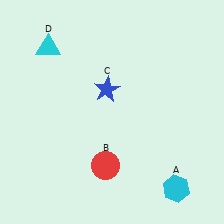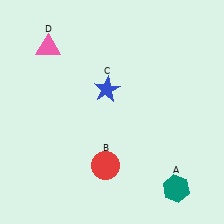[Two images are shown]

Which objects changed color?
A changed from cyan to teal. D changed from cyan to pink.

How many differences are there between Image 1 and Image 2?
There are 2 differences between the two images.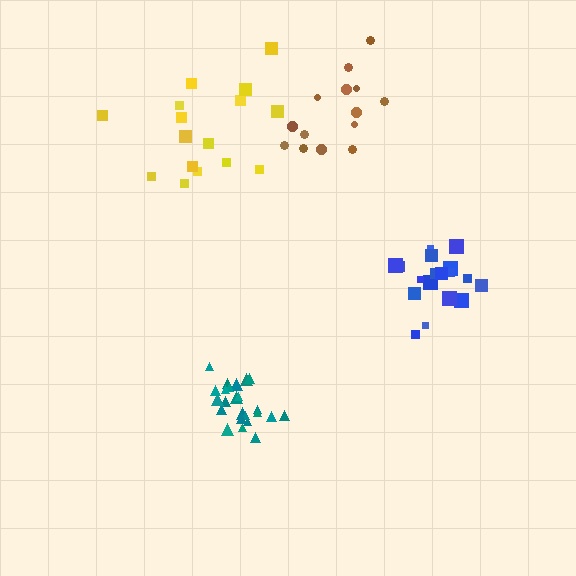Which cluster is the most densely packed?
Teal.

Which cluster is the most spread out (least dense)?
Brown.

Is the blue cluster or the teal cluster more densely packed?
Teal.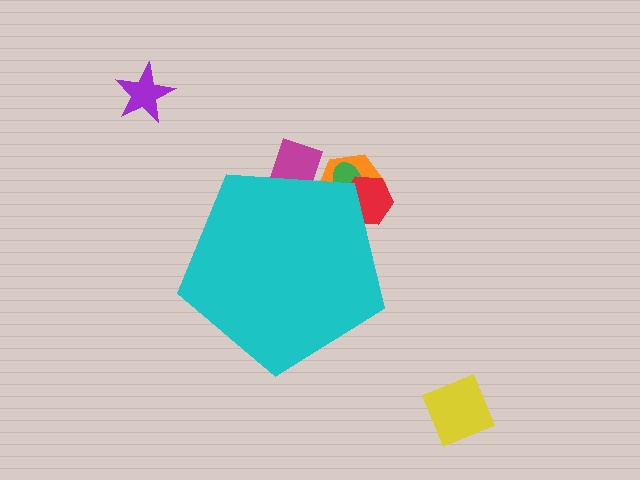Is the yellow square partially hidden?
No, the yellow square is fully visible.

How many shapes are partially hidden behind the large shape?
4 shapes are partially hidden.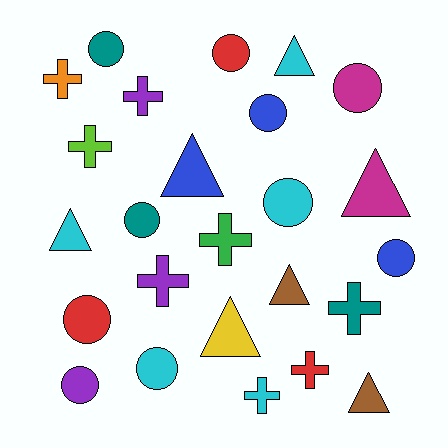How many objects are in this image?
There are 25 objects.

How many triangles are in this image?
There are 7 triangles.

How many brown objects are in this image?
There are 2 brown objects.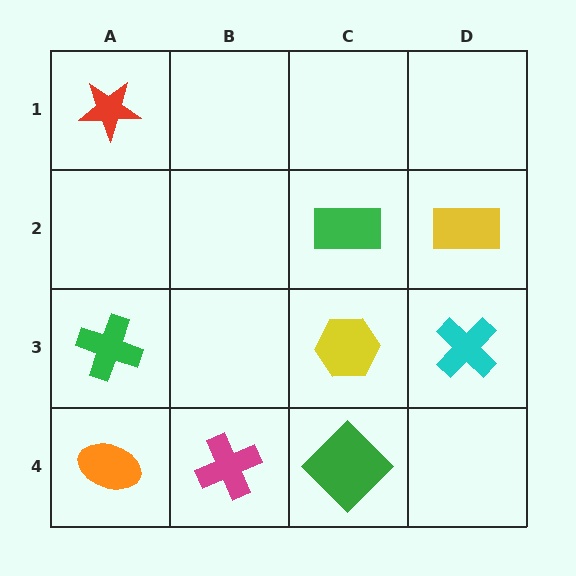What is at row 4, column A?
An orange ellipse.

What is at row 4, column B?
A magenta cross.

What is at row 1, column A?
A red star.